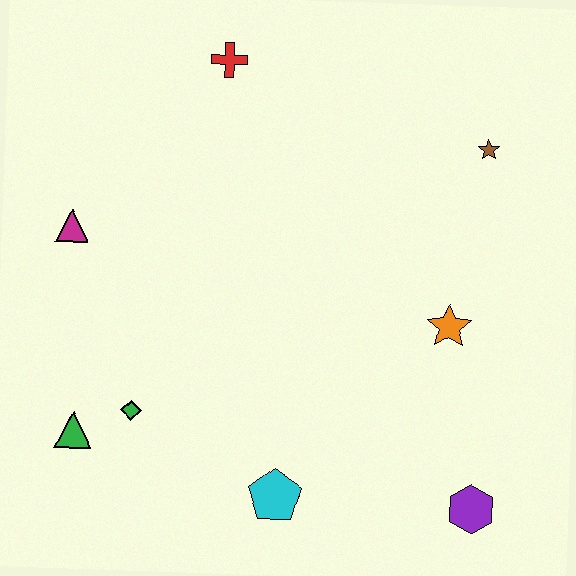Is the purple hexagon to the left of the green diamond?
No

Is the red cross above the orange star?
Yes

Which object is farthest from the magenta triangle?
The purple hexagon is farthest from the magenta triangle.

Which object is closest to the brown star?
The orange star is closest to the brown star.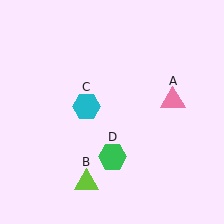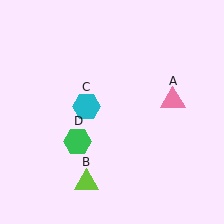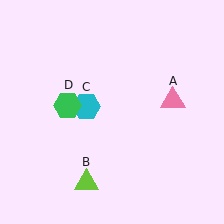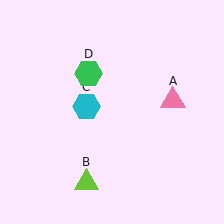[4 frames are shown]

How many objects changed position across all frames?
1 object changed position: green hexagon (object D).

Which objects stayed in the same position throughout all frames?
Pink triangle (object A) and lime triangle (object B) and cyan hexagon (object C) remained stationary.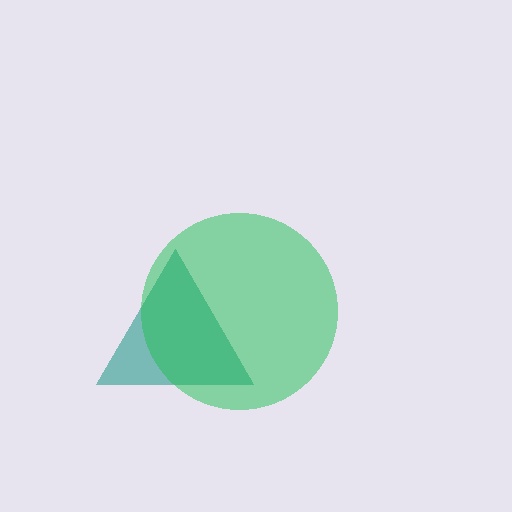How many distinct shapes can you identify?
There are 2 distinct shapes: a teal triangle, a green circle.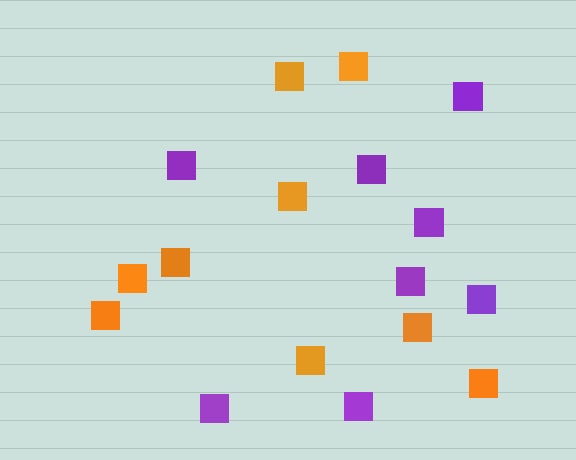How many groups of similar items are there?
There are 2 groups: one group of purple squares (8) and one group of orange squares (9).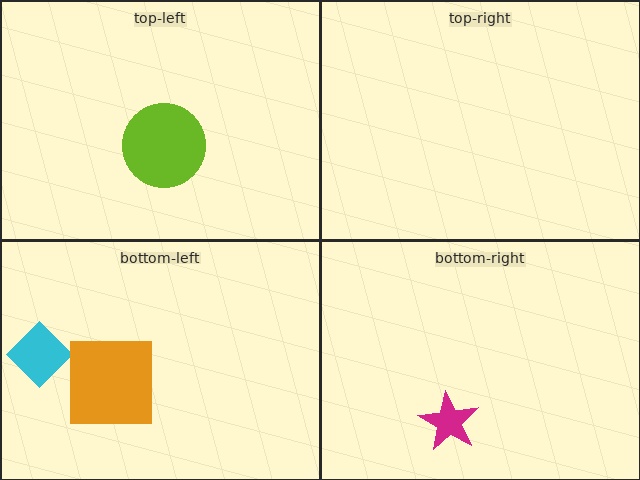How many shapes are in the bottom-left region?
2.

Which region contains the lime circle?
The top-left region.